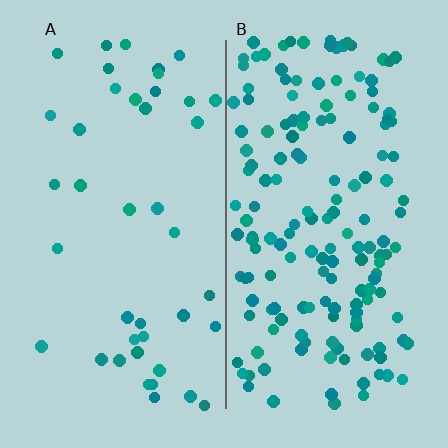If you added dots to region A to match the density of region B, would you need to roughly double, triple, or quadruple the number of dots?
Approximately quadruple.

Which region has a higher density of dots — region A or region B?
B (the right).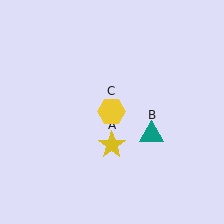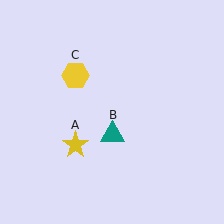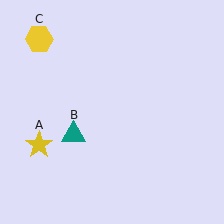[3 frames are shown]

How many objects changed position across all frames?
3 objects changed position: yellow star (object A), teal triangle (object B), yellow hexagon (object C).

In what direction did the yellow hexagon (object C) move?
The yellow hexagon (object C) moved up and to the left.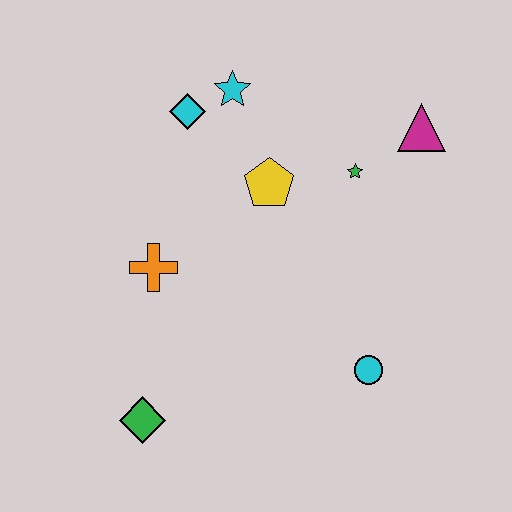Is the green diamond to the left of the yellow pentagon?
Yes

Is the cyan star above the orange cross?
Yes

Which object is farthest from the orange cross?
The magenta triangle is farthest from the orange cross.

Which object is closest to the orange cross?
The yellow pentagon is closest to the orange cross.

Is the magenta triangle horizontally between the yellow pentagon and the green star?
No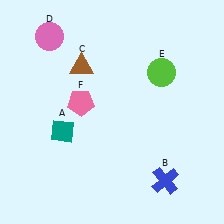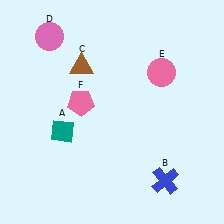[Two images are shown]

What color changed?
The circle (E) changed from lime in Image 1 to pink in Image 2.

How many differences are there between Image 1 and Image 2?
There is 1 difference between the two images.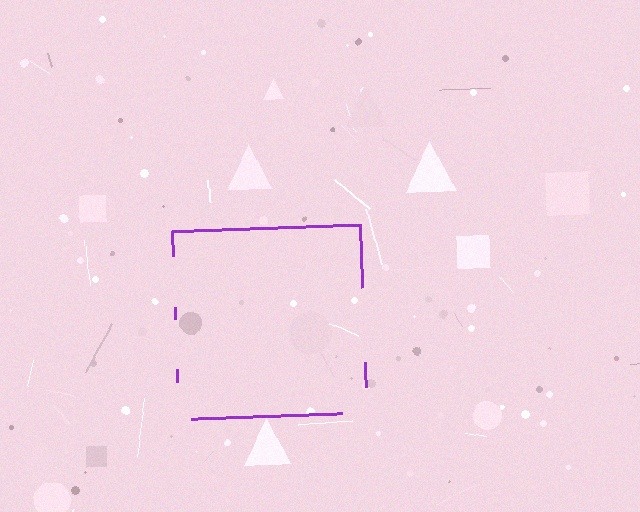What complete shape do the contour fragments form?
The contour fragments form a square.